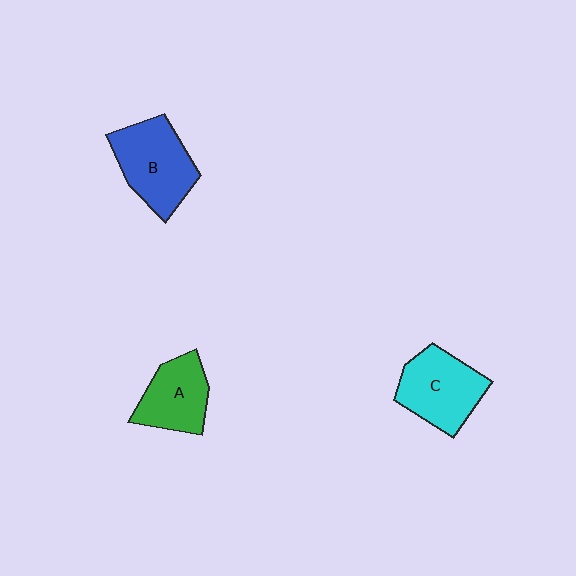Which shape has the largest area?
Shape B (blue).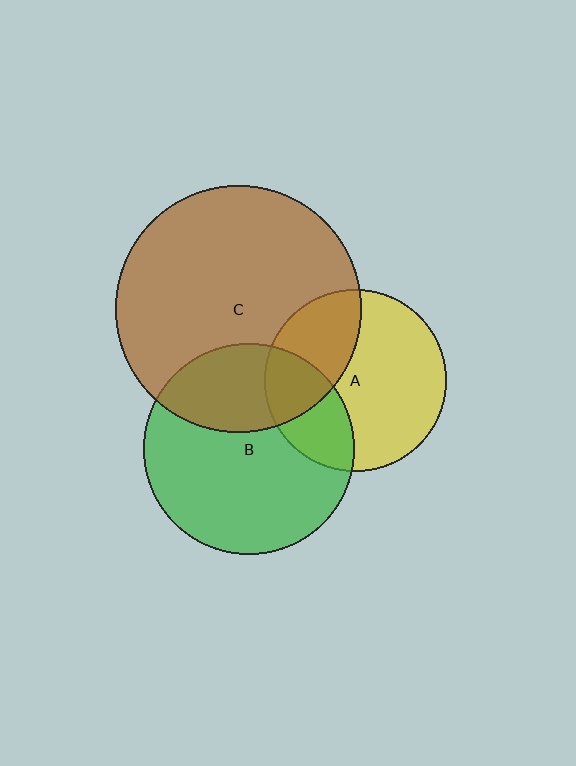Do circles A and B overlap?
Yes.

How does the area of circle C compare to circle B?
Approximately 1.4 times.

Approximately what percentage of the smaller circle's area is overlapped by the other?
Approximately 30%.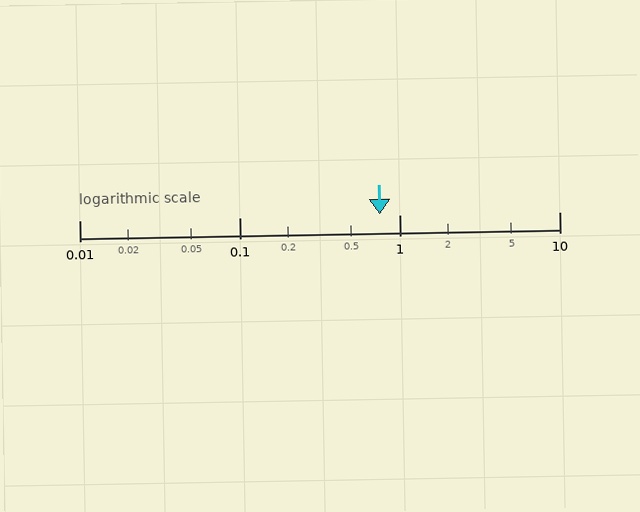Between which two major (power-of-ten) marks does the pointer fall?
The pointer is between 0.1 and 1.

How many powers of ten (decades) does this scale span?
The scale spans 3 decades, from 0.01 to 10.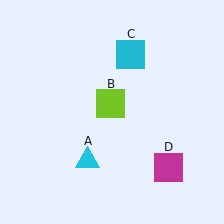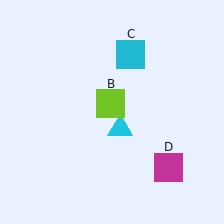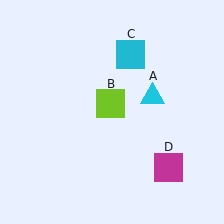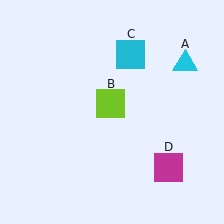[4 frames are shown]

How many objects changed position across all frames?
1 object changed position: cyan triangle (object A).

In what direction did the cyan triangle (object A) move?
The cyan triangle (object A) moved up and to the right.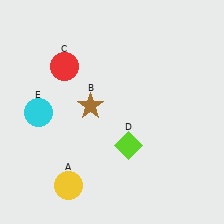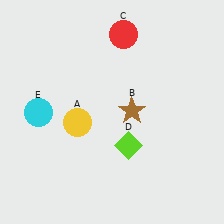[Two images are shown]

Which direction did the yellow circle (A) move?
The yellow circle (A) moved up.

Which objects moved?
The objects that moved are: the yellow circle (A), the brown star (B), the red circle (C).